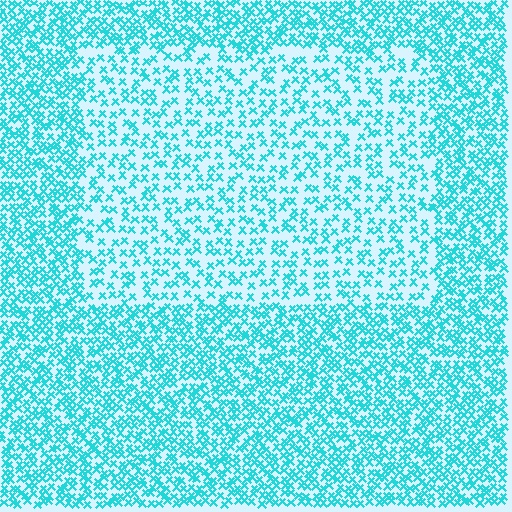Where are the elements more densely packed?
The elements are more densely packed outside the rectangle boundary.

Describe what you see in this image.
The image contains small cyan elements arranged at two different densities. A rectangle-shaped region is visible where the elements are less densely packed than the surrounding area.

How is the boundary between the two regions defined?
The boundary is defined by a change in element density (approximately 1.9x ratio). All elements are the same color, size, and shape.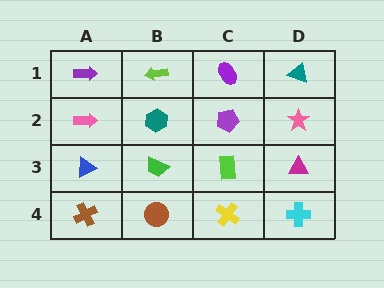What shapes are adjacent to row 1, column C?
A purple pentagon (row 2, column C), a lime arrow (row 1, column B), a teal triangle (row 1, column D).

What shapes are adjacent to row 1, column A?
A pink arrow (row 2, column A), a lime arrow (row 1, column B).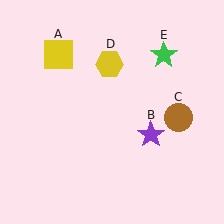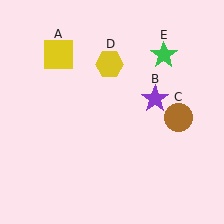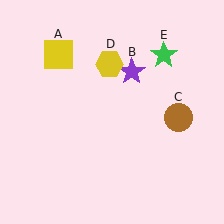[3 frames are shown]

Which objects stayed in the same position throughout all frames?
Yellow square (object A) and brown circle (object C) and yellow hexagon (object D) and green star (object E) remained stationary.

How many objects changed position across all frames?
1 object changed position: purple star (object B).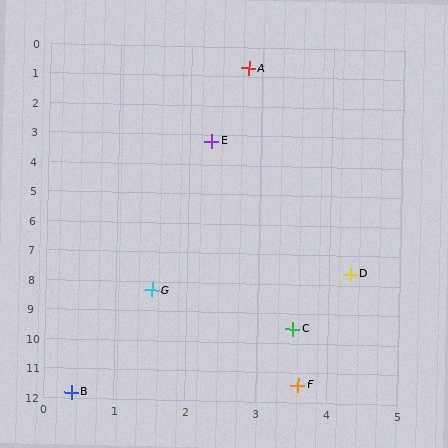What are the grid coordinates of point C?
Point C is at approximately (3.5, 9.5).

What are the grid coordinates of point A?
Point A is at approximately (2.8, 0.7).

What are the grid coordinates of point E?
Point E is at approximately (2.3, 3.2).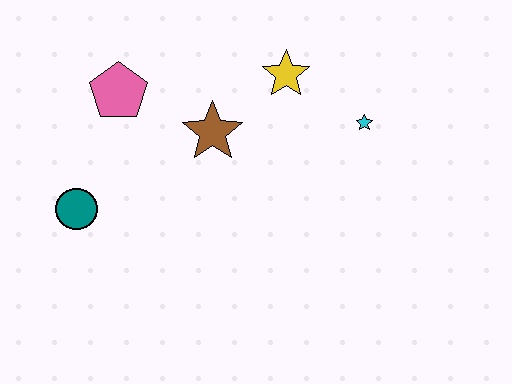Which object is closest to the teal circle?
The pink pentagon is closest to the teal circle.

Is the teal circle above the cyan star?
No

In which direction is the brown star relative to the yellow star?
The brown star is to the left of the yellow star.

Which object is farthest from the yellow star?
The teal circle is farthest from the yellow star.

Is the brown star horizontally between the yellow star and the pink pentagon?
Yes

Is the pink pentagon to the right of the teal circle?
Yes